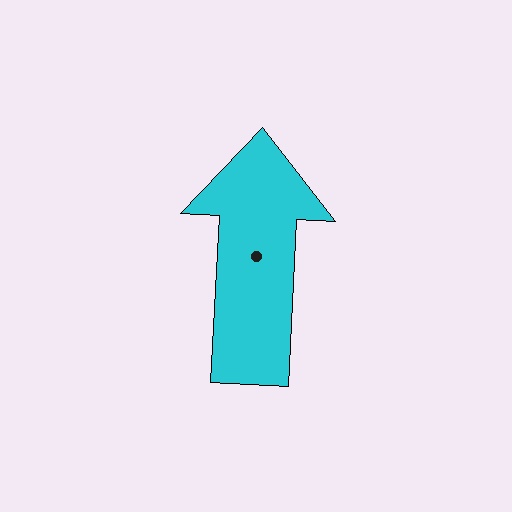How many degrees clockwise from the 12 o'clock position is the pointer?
Approximately 3 degrees.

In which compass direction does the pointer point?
North.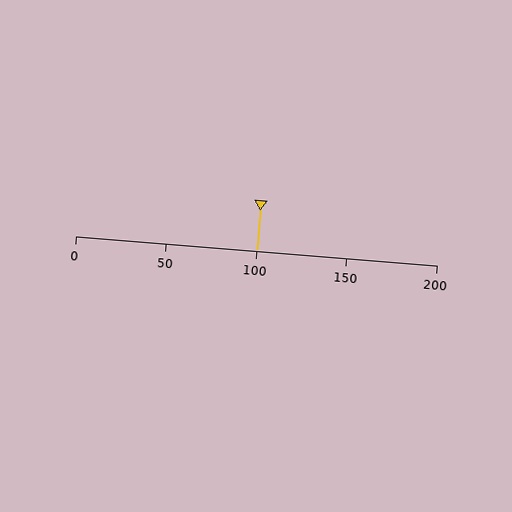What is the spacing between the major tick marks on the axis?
The major ticks are spaced 50 apart.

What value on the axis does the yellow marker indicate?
The marker indicates approximately 100.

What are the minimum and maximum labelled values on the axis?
The axis runs from 0 to 200.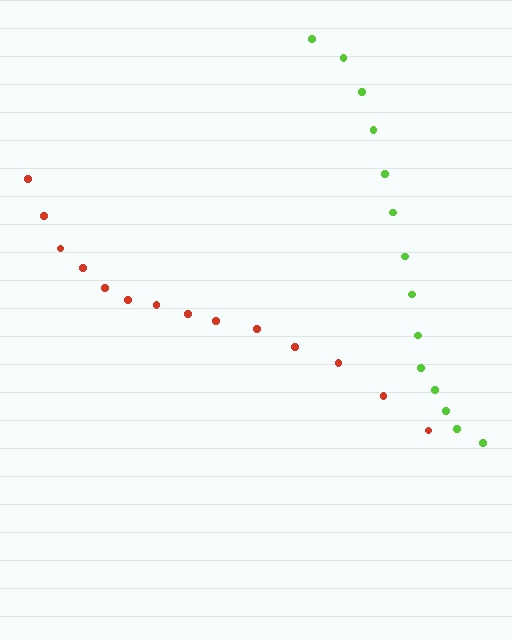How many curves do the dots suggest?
There are 2 distinct paths.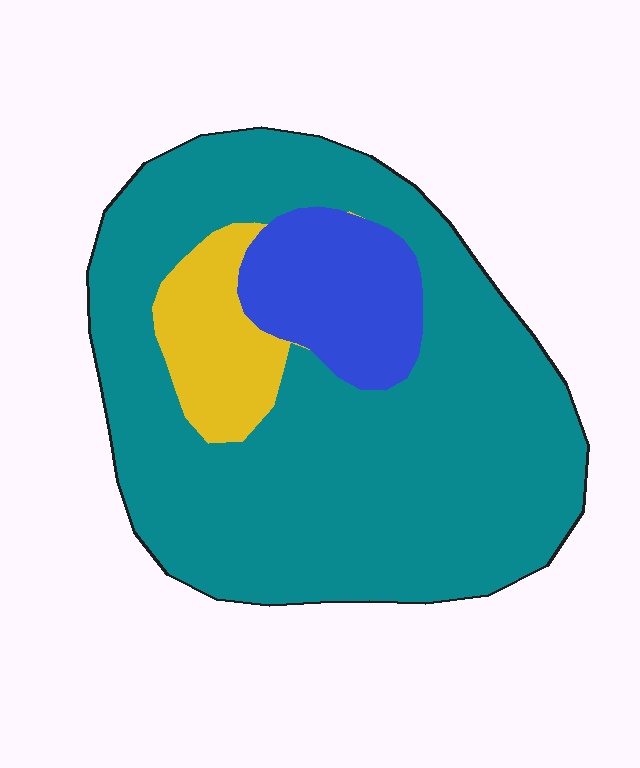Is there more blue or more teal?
Teal.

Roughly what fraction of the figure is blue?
Blue covers around 15% of the figure.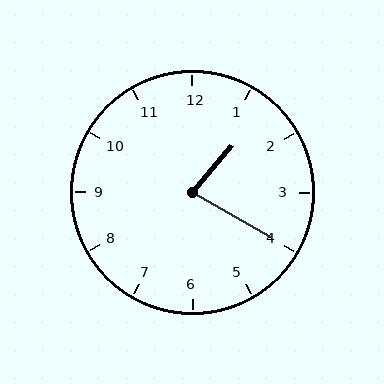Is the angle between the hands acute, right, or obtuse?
It is acute.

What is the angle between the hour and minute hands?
Approximately 80 degrees.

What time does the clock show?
1:20.